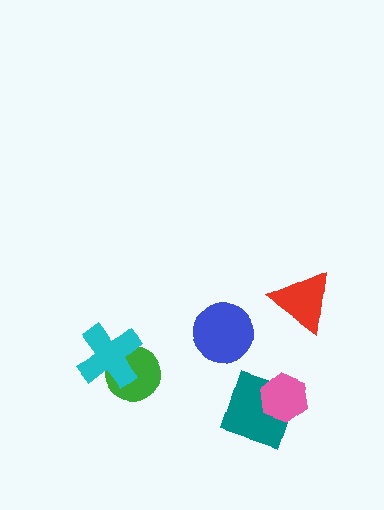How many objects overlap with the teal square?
1 object overlaps with the teal square.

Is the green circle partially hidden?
Yes, it is partially covered by another shape.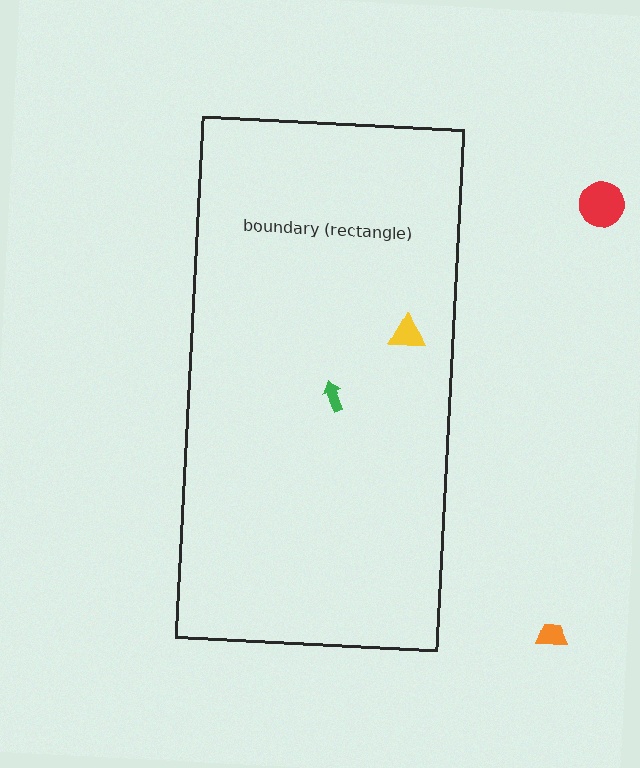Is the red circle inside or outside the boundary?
Outside.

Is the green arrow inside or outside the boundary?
Inside.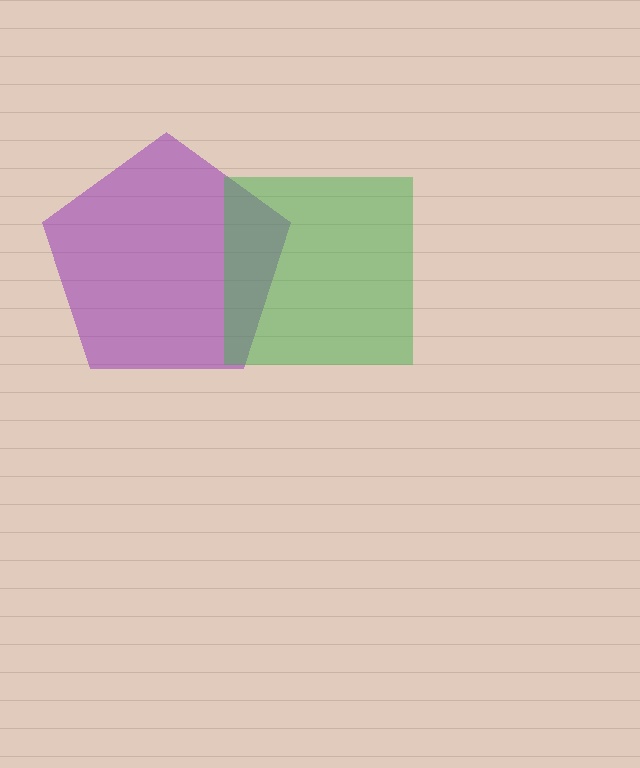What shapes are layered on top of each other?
The layered shapes are: a purple pentagon, a green square.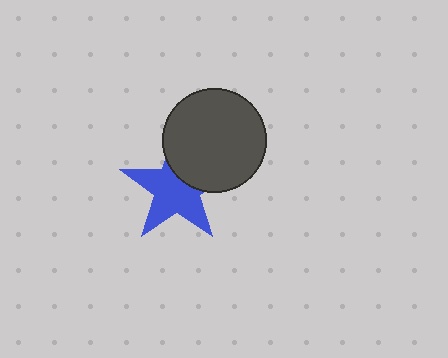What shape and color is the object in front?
The object in front is a dark gray circle.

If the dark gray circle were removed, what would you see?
You would see the complete blue star.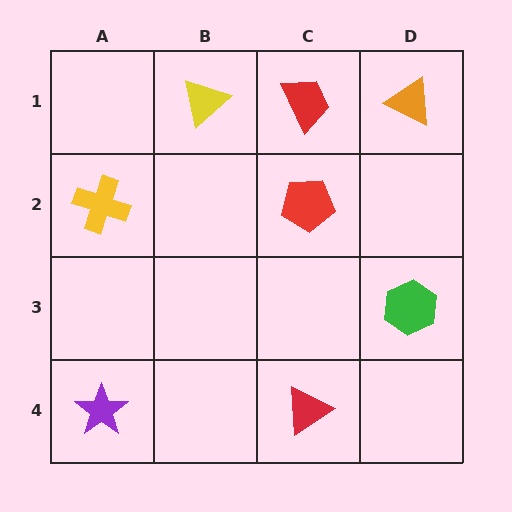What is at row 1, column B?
A yellow triangle.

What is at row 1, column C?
A red trapezoid.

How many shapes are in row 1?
3 shapes.